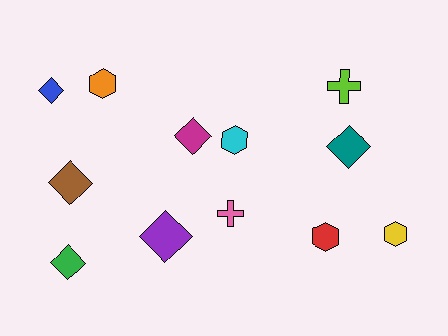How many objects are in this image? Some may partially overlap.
There are 12 objects.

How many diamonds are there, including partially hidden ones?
There are 6 diamonds.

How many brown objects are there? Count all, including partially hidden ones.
There is 1 brown object.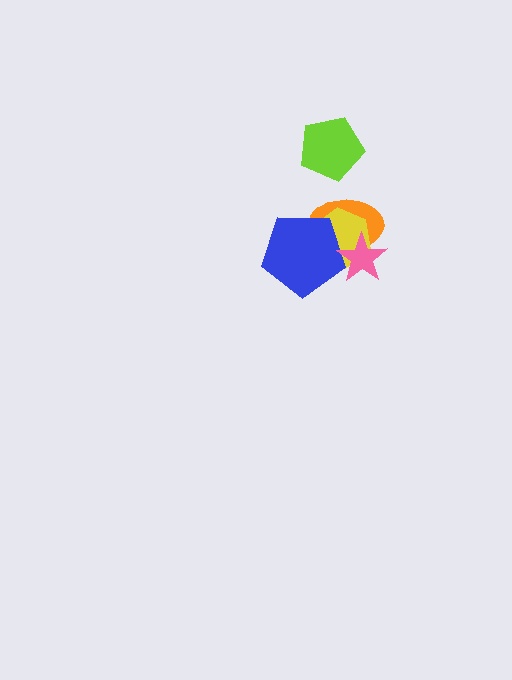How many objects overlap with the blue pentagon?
3 objects overlap with the blue pentagon.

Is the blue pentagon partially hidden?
Yes, it is partially covered by another shape.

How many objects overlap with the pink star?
3 objects overlap with the pink star.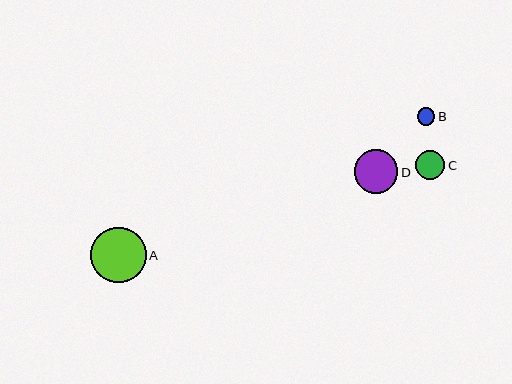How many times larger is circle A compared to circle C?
Circle A is approximately 1.9 times the size of circle C.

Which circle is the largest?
Circle A is the largest with a size of approximately 56 pixels.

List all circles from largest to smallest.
From largest to smallest: A, D, C, B.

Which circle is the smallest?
Circle B is the smallest with a size of approximately 18 pixels.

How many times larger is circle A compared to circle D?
Circle A is approximately 1.3 times the size of circle D.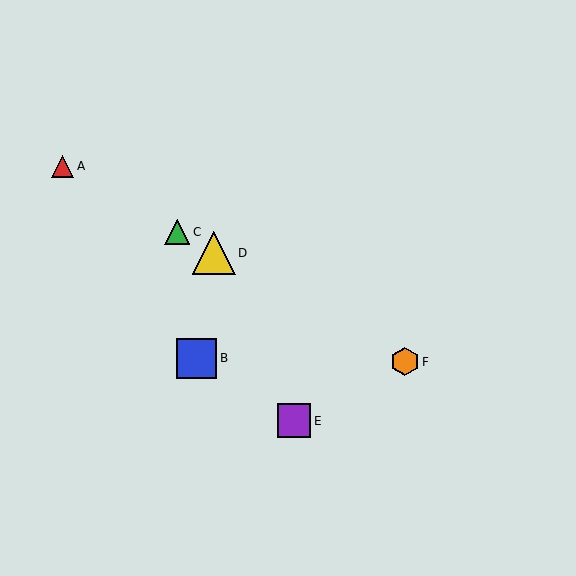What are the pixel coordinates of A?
Object A is at (63, 166).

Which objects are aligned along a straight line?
Objects A, C, D, F are aligned along a straight line.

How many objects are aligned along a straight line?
4 objects (A, C, D, F) are aligned along a straight line.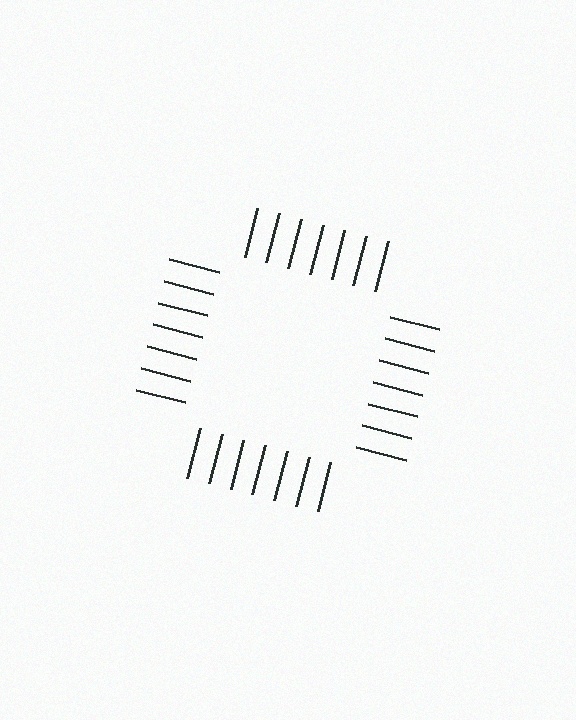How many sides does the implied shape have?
4 sides — the line-ends trace a square.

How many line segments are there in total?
28 — 7 along each of the 4 edges.